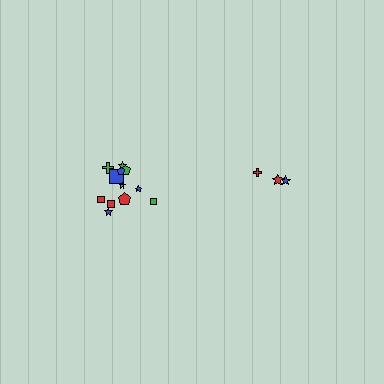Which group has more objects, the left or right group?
The left group.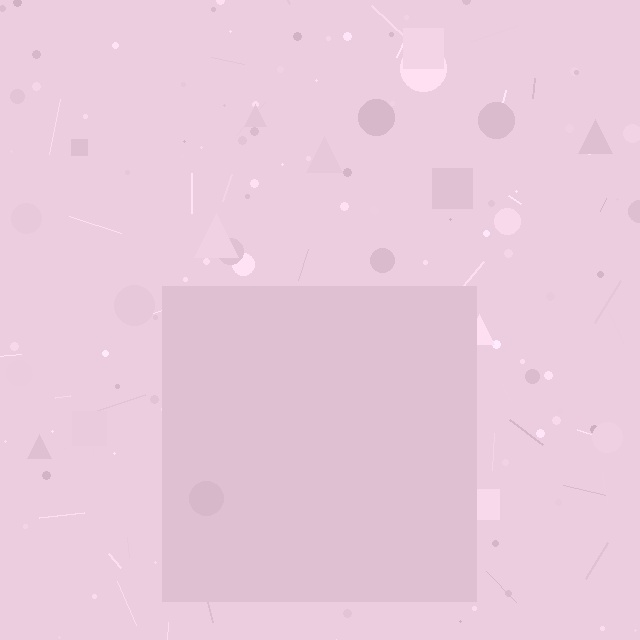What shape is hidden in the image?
A square is hidden in the image.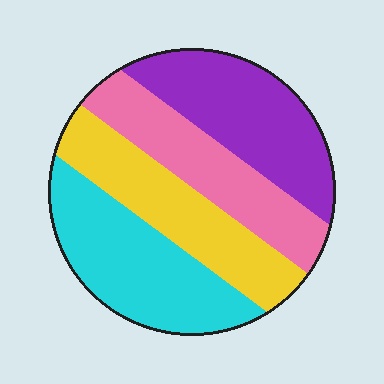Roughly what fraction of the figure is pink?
Pink takes up less than a quarter of the figure.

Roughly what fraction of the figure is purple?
Purple covers around 25% of the figure.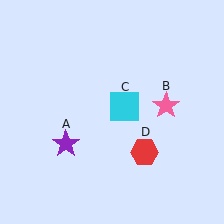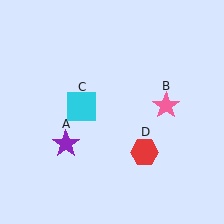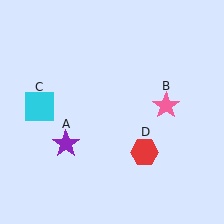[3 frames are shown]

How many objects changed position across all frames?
1 object changed position: cyan square (object C).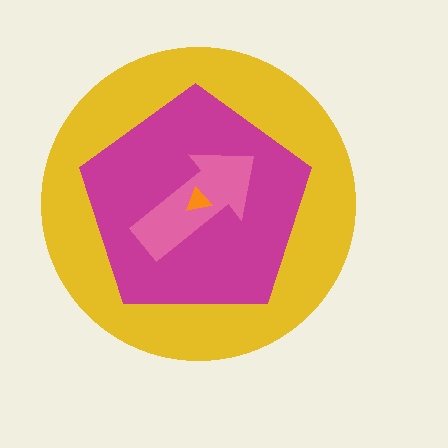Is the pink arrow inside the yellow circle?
Yes.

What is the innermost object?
The orange triangle.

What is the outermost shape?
The yellow circle.